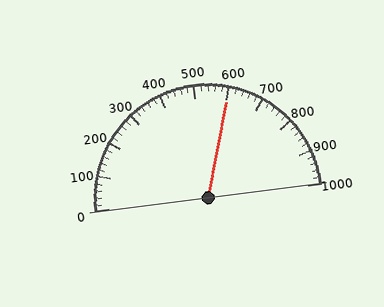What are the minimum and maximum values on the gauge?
The gauge ranges from 0 to 1000.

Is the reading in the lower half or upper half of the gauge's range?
The reading is in the upper half of the range (0 to 1000).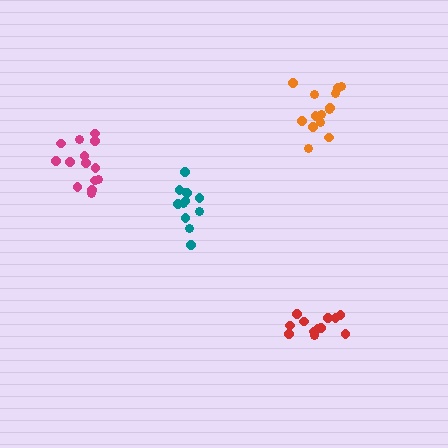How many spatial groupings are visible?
There are 4 spatial groupings.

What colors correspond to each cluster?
The clusters are colored: red, orange, teal, magenta.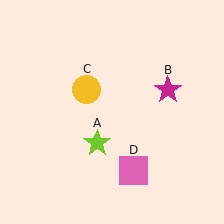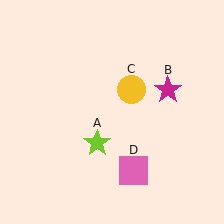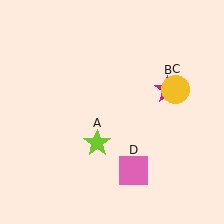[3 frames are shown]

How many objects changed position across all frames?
1 object changed position: yellow circle (object C).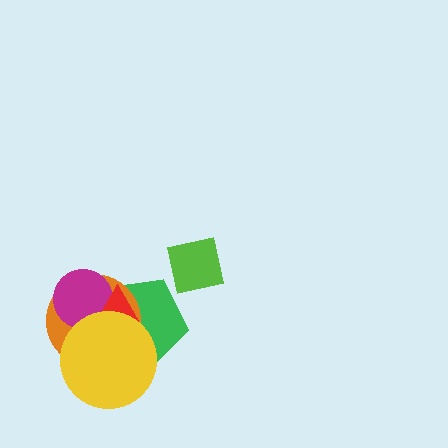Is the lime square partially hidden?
No, no other shape covers it.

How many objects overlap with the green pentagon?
4 objects overlap with the green pentagon.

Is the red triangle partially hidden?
Yes, it is partially covered by another shape.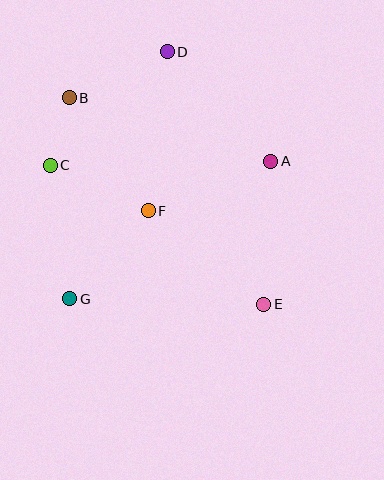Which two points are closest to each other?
Points B and C are closest to each other.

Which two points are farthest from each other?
Points B and E are farthest from each other.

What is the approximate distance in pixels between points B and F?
The distance between B and F is approximately 138 pixels.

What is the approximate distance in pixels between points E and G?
The distance between E and G is approximately 194 pixels.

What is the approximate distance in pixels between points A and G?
The distance between A and G is approximately 243 pixels.